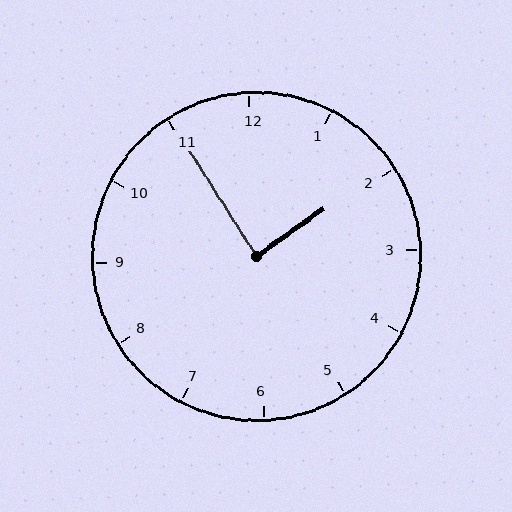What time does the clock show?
1:55.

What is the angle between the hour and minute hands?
Approximately 88 degrees.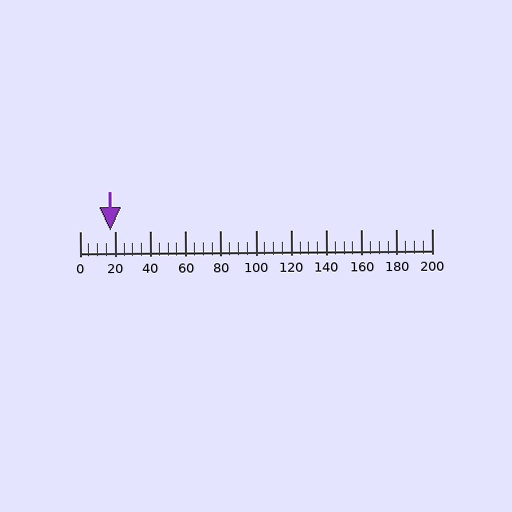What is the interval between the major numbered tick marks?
The major tick marks are spaced 20 units apart.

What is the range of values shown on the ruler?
The ruler shows values from 0 to 200.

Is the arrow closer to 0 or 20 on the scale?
The arrow is closer to 20.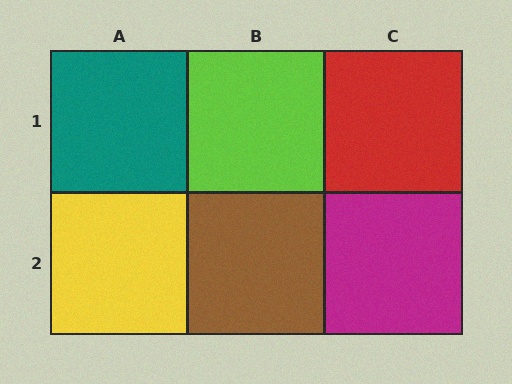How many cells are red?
1 cell is red.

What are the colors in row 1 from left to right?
Teal, lime, red.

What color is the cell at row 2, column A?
Yellow.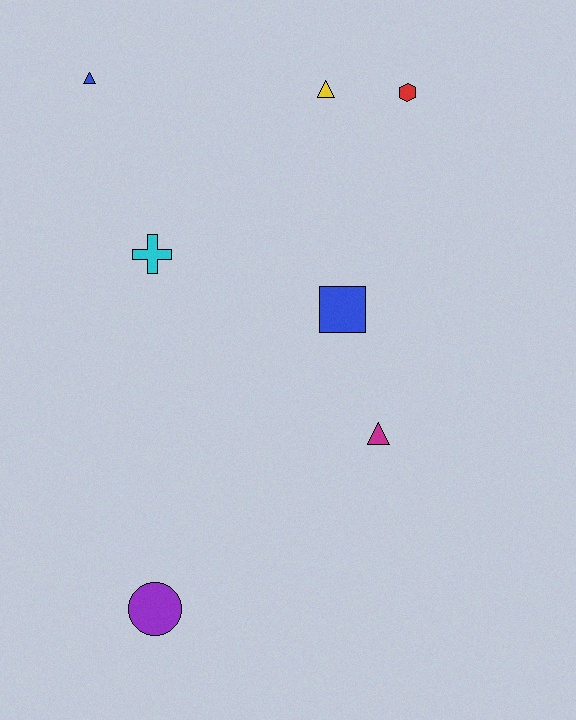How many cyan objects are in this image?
There is 1 cyan object.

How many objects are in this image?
There are 7 objects.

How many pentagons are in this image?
There are no pentagons.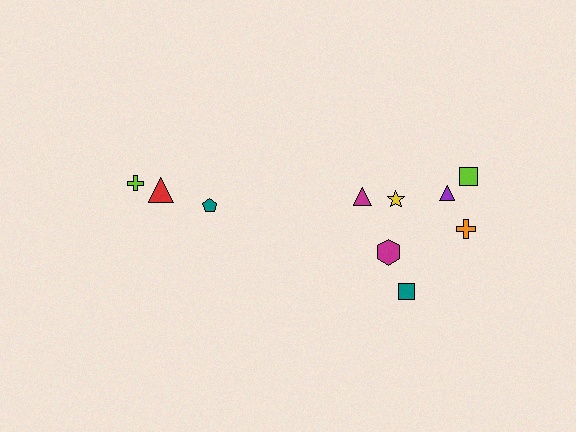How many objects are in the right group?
There are 7 objects.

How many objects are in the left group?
There are 3 objects.